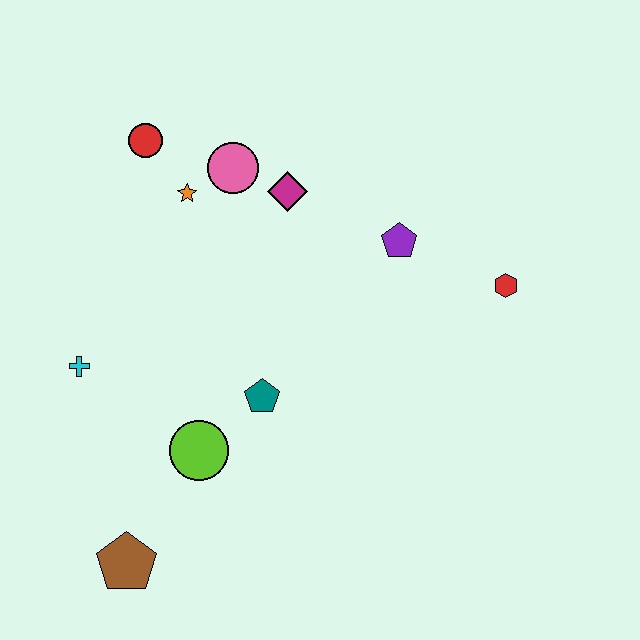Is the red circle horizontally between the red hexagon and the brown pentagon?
Yes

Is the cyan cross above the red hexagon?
No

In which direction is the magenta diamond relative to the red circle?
The magenta diamond is to the right of the red circle.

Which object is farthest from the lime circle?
The red hexagon is farthest from the lime circle.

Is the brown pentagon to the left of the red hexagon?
Yes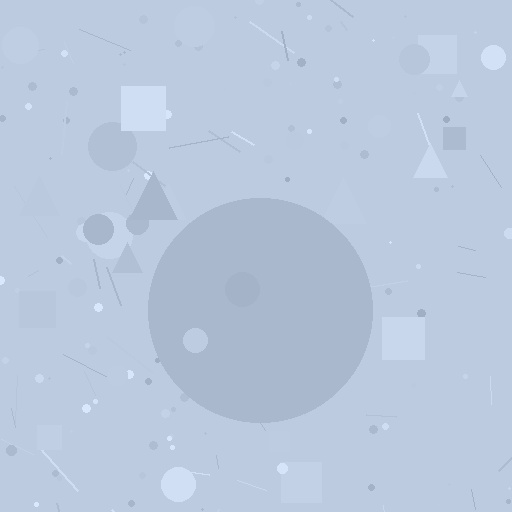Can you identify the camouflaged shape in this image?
The camouflaged shape is a circle.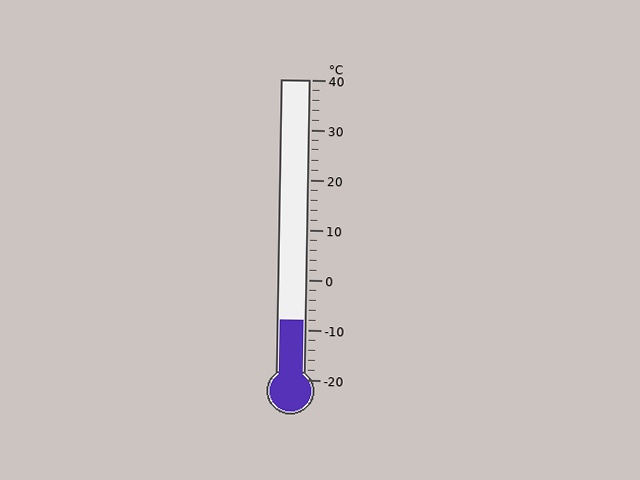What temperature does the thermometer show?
The thermometer shows approximately -8°C.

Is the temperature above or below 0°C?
The temperature is below 0°C.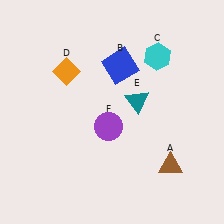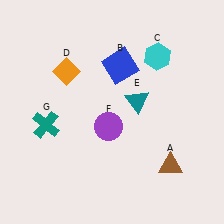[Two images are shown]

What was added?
A teal cross (G) was added in Image 2.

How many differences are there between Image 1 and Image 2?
There is 1 difference between the two images.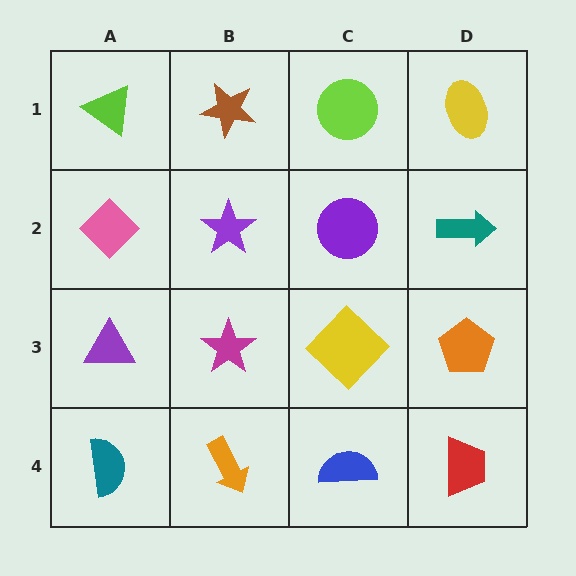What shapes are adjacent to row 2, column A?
A lime triangle (row 1, column A), a purple triangle (row 3, column A), a purple star (row 2, column B).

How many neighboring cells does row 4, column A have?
2.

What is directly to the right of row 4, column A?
An orange arrow.